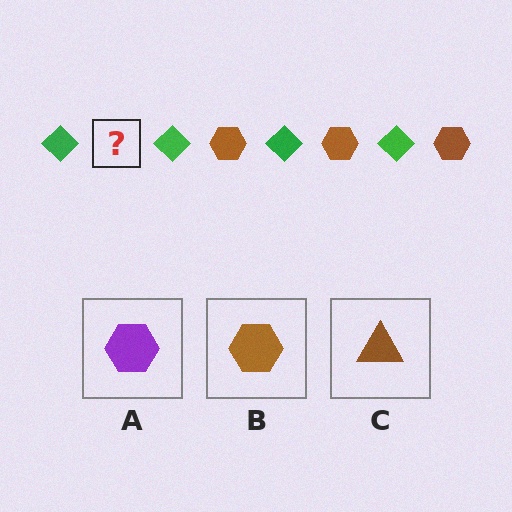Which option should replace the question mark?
Option B.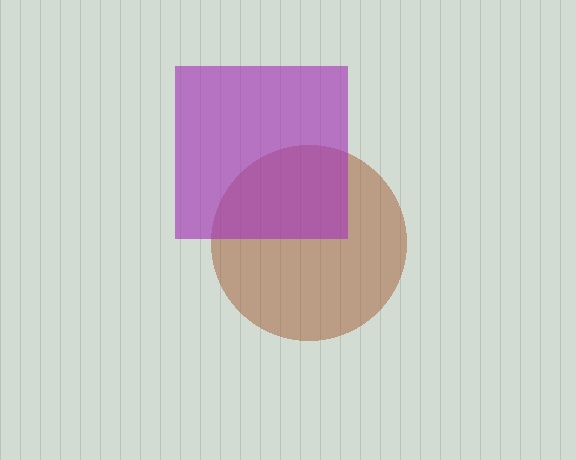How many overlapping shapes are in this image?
There are 2 overlapping shapes in the image.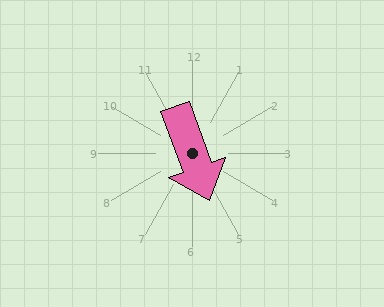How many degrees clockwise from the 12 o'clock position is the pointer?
Approximately 160 degrees.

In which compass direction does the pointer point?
South.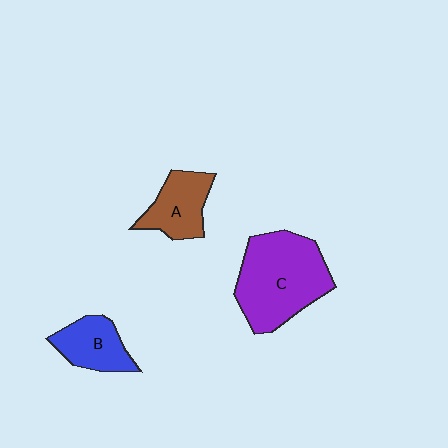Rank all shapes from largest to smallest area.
From largest to smallest: C (purple), A (brown), B (blue).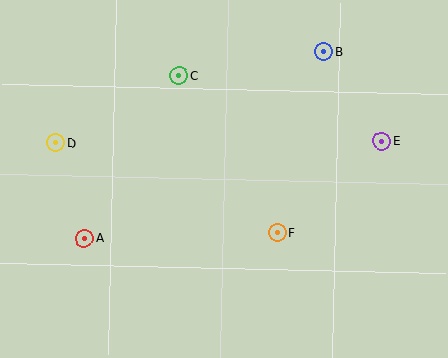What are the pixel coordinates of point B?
Point B is at (324, 51).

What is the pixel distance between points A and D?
The distance between A and D is 100 pixels.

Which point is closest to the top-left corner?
Point D is closest to the top-left corner.